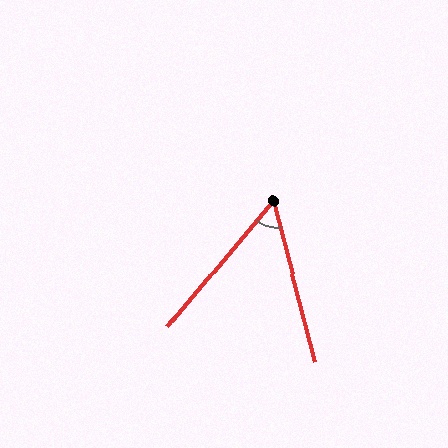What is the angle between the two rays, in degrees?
Approximately 55 degrees.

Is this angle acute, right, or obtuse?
It is acute.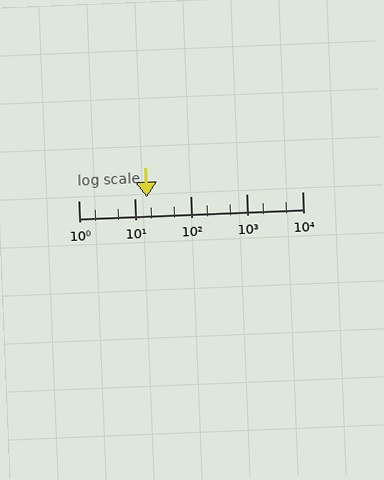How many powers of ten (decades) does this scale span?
The scale spans 4 decades, from 1 to 10000.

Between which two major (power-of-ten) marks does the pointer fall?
The pointer is between 10 and 100.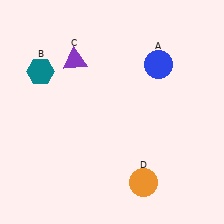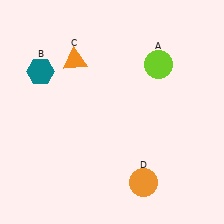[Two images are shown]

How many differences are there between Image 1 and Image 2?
There are 2 differences between the two images.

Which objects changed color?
A changed from blue to lime. C changed from purple to orange.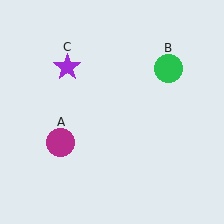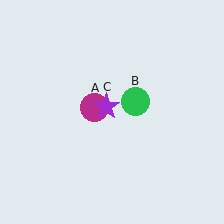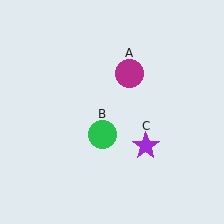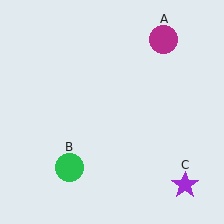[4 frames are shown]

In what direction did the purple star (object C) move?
The purple star (object C) moved down and to the right.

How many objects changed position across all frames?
3 objects changed position: magenta circle (object A), green circle (object B), purple star (object C).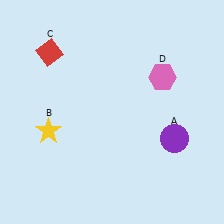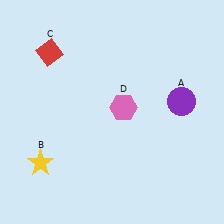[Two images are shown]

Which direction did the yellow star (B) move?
The yellow star (B) moved down.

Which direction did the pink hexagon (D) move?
The pink hexagon (D) moved left.